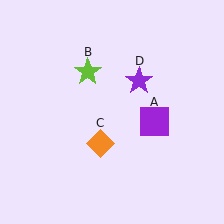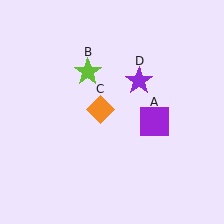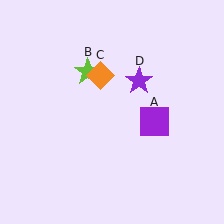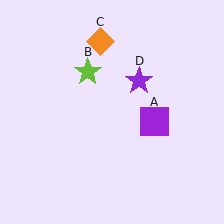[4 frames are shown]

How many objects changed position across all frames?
1 object changed position: orange diamond (object C).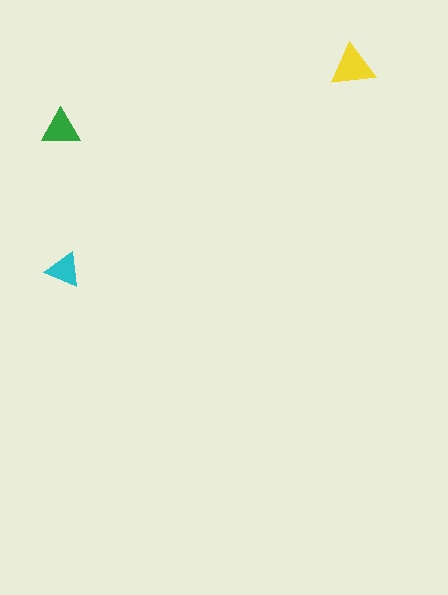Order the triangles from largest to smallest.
the yellow one, the green one, the cyan one.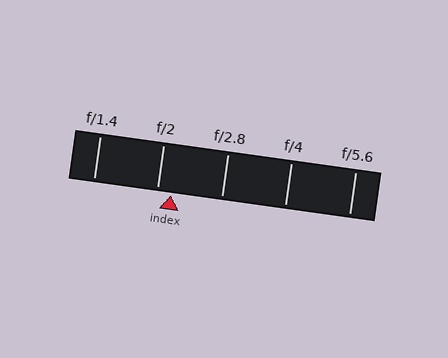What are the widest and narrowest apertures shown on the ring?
The widest aperture shown is f/1.4 and the narrowest is f/5.6.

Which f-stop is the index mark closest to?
The index mark is closest to f/2.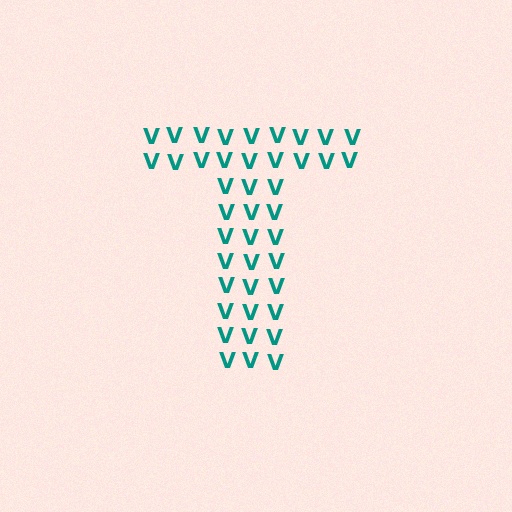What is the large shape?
The large shape is the letter T.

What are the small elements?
The small elements are letter V's.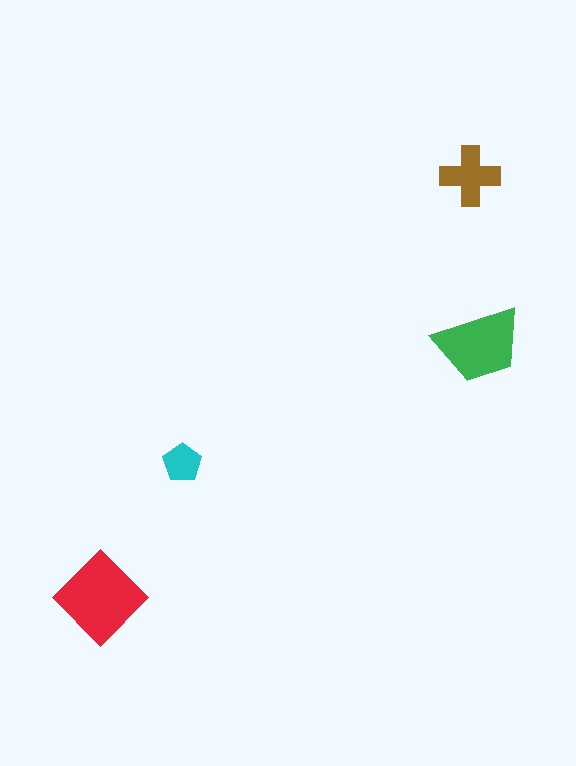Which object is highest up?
The brown cross is topmost.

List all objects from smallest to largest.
The cyan pentagon, the brown cross, the green trapezoid, the red diamond.